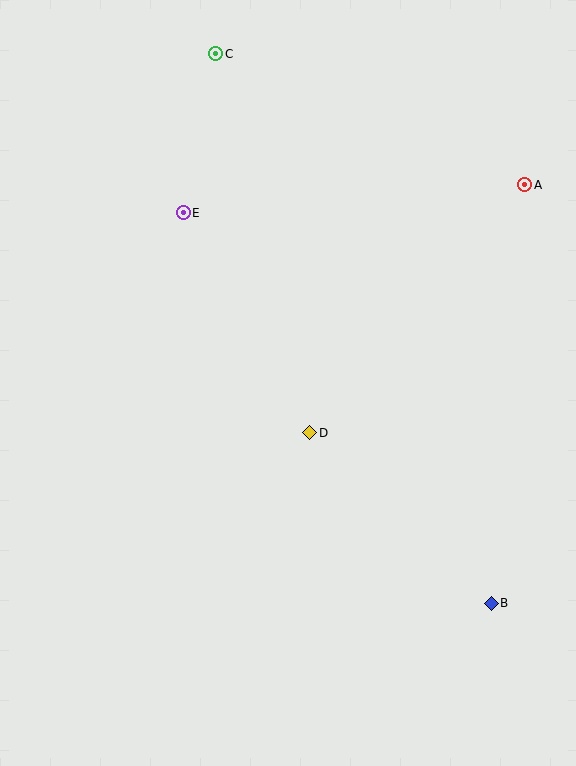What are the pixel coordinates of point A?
Point A is at (525, 185).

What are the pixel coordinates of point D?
Point D is at (310, 433).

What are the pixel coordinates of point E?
Point E is at (183, 213).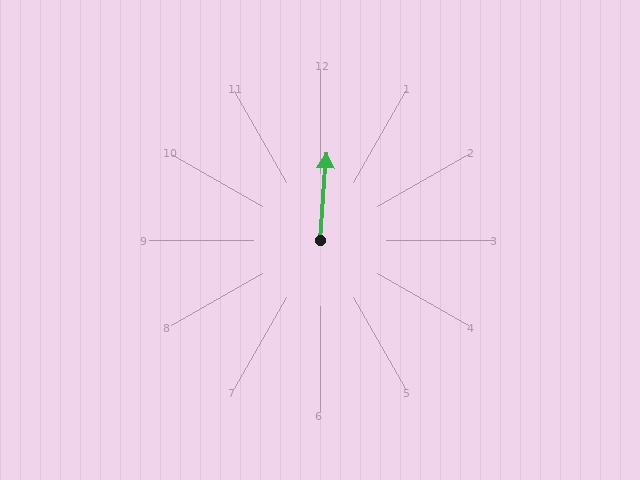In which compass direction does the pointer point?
North.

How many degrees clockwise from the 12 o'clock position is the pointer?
Approximately 4 degrees.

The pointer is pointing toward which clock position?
Roughly 12 o'clock.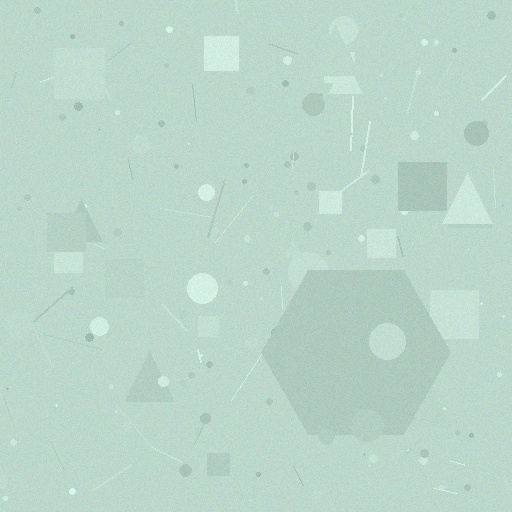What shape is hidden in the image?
A hexagon is hidden in the image.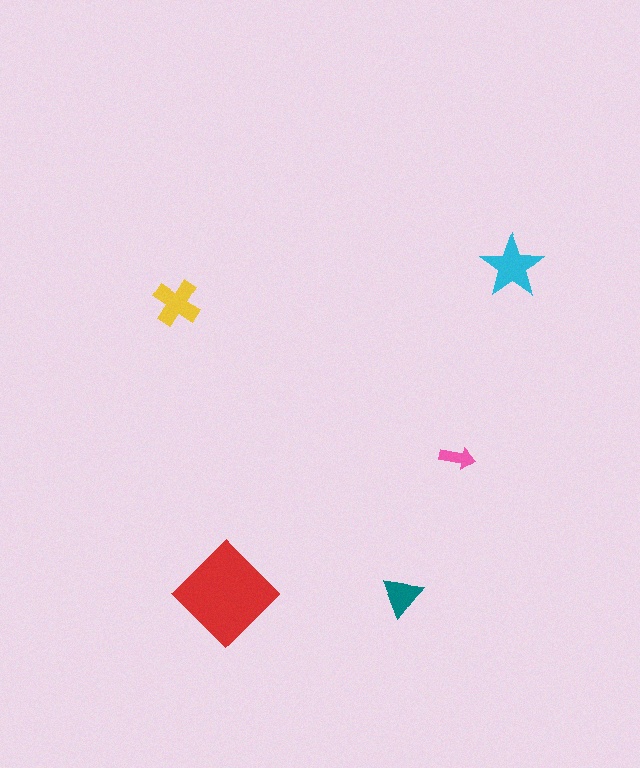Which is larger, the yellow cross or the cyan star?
The cyan star.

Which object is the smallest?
The pink arrow.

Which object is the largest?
The red diamond.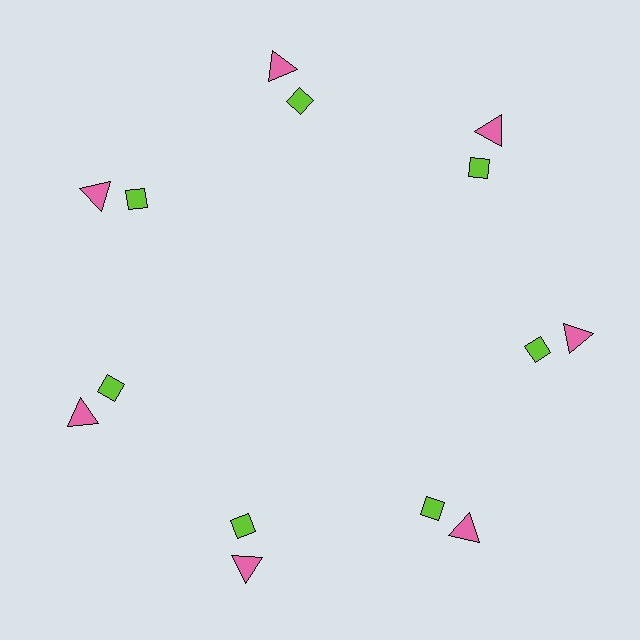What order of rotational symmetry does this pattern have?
This pattern has 7-fold rotational symmetry.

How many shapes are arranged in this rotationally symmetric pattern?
There are 14 shapes, arranged in 7 groups of 2.